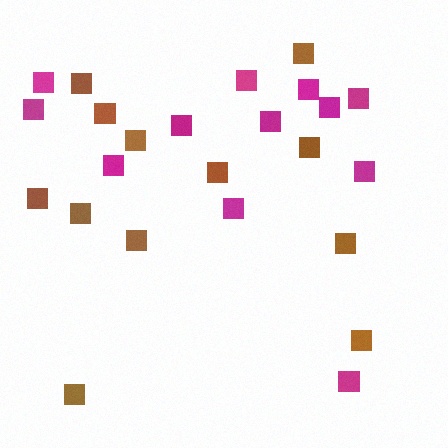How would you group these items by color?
There are 2 groups: one group of magenta squares (12) and one group of brown squares (12).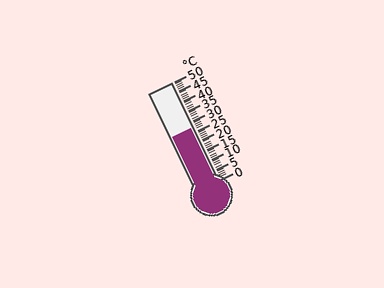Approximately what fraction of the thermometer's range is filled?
The thermometer is filled to approximately 55% of its range.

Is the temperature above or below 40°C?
The temperature is below 40°C.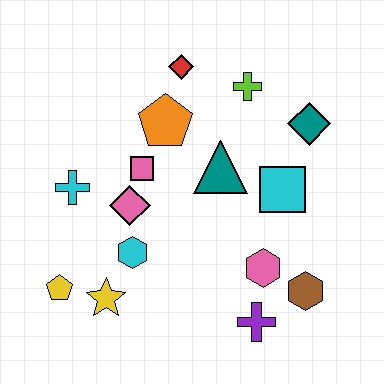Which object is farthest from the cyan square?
The yellow pentagon is farthest from the cyan square.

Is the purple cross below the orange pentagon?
Yes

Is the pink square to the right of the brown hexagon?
No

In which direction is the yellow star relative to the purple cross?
The yellow star is to the left of the purple cross.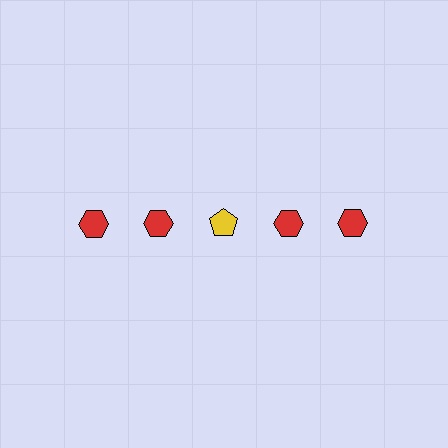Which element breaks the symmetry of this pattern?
The yellow pentagon in the top row, center column breaks the symmetry. All other shapes are red hexagons.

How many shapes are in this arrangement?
There are 5 shapes arranged in a grid pattern.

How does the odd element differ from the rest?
It differs in both color (yellow instead of red) and shape (pentagon instead of hexagon).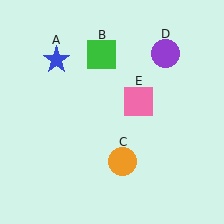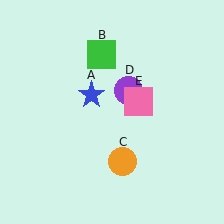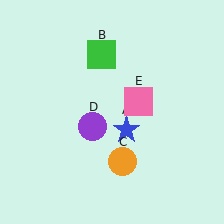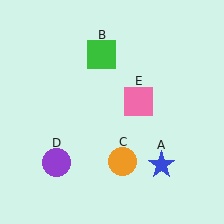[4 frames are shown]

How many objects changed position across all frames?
2 objects changed position: blue star (object A), purple circle (object D).